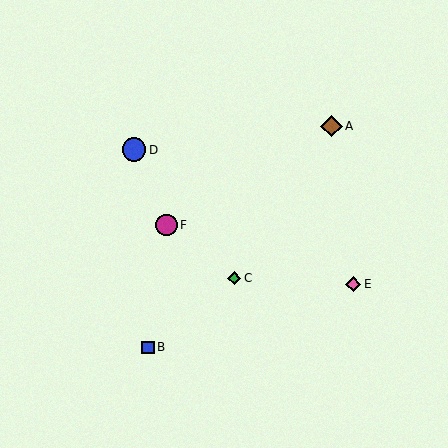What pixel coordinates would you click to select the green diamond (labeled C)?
Click at (234, 278) to select the green diamond C.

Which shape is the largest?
The blue circle (labeled D) is the largest.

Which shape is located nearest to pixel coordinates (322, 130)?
The brown diamond (labeled A) at (332, 126) is nearest to that location.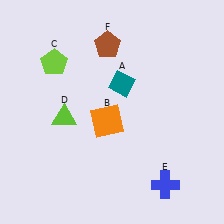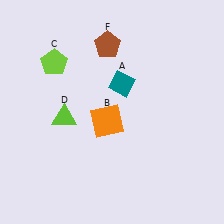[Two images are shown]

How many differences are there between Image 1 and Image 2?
There is 1 difference between the two images.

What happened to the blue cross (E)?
The blue cross (E) was removed in Image 2. It was in the bottom-right area of Image 1.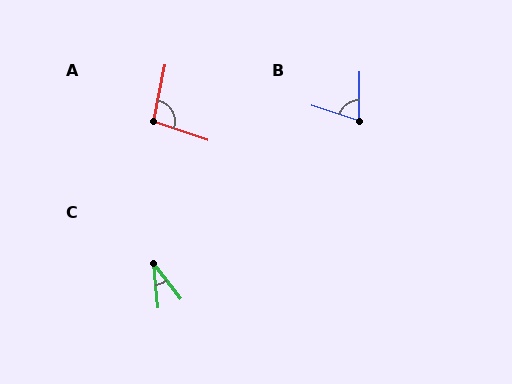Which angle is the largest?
A, at approximately 97 degrees.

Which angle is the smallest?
C, at approximately 31 degrees.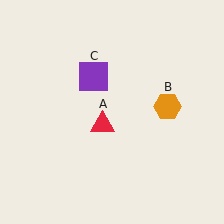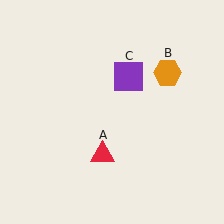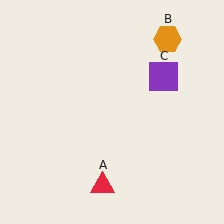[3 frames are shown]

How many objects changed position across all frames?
3 objects changed position: red triangle (object A), orange hexagon (object B), purple square (object C).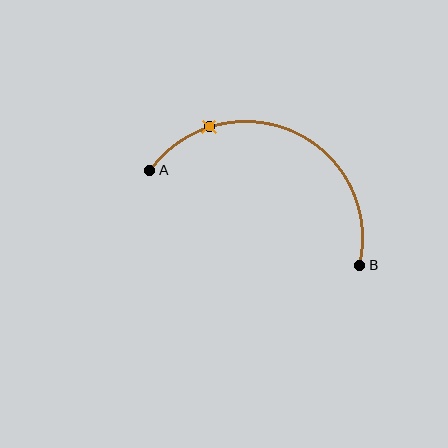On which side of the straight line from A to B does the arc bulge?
The arc bulges above the straight line connecting A and B.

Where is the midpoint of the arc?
The arc midpoint is the point on the curve farthest from the straight line joining A and B. It sits above that line.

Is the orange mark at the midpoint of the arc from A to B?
No. The orange mark lies on the arc but is closer to endpoint A. The arc midpoint would be at the point on the curve equidistant along the arc from both A and B.